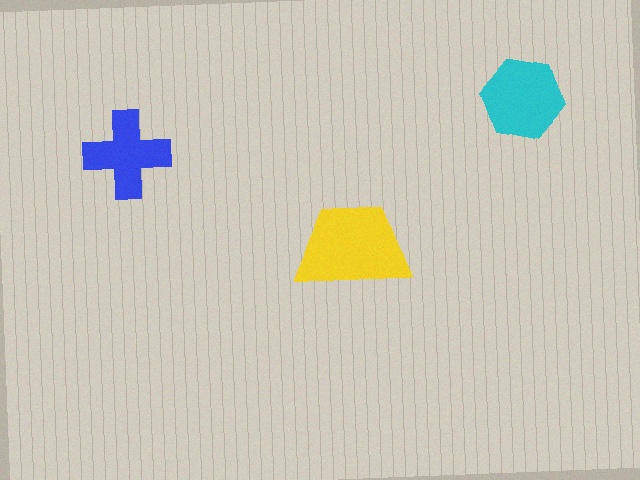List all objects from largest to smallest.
The yellow trapezoid, the cyan hexagon, the blue cross.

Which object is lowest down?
The yellow trapezoid is bottommost.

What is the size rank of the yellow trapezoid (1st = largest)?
1st.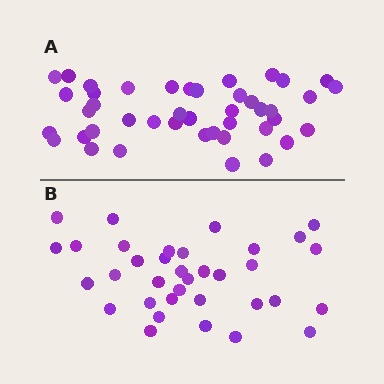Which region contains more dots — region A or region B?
Region A (the top region) has more dots.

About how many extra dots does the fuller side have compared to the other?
Region A has roughly 8 or so more dots than region B.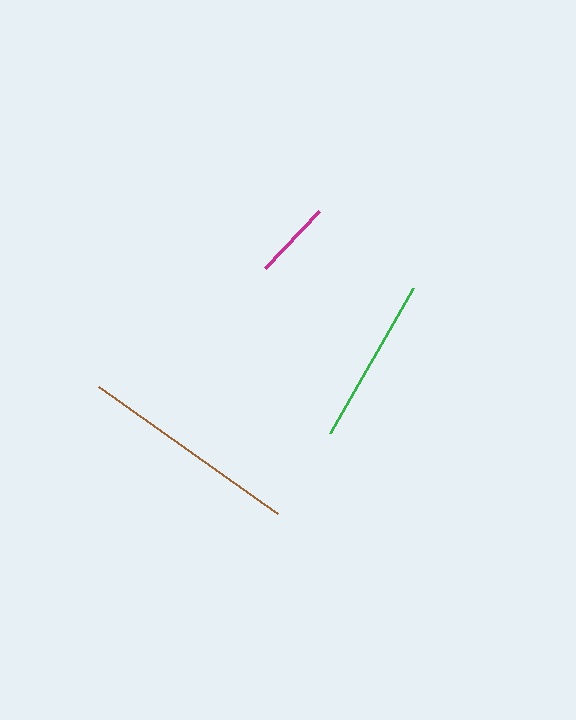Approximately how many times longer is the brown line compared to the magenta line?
The brown line is approximately 2.8 times the length of the magenta line.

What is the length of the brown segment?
The brown segment is approximately 219 pixels long.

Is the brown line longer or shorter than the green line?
The brown line is longer than the green line.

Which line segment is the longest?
The brown line is the longest at approximately 219 pixels.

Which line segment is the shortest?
The magenta line is the shortest at approximately 79 pixels.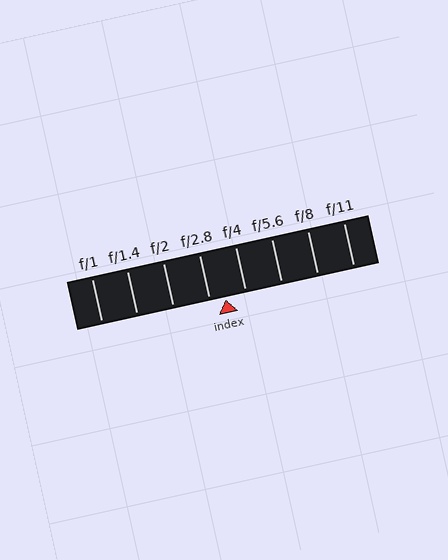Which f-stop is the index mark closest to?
The index mark is closest to f/2.8.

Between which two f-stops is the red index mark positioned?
The index mark is between f/2.8 and f/4.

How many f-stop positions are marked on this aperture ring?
There are 8 f-stop positions marked.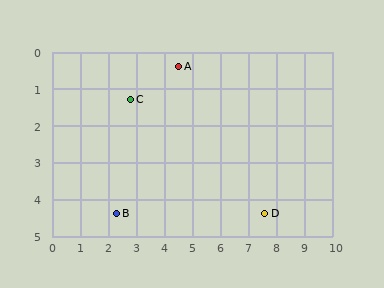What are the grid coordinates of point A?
Point A is at approximately (4.5, 0.4).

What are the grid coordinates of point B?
Point B is at approximately (2.3, 4.4).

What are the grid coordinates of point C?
Point C is at approximately (2.8, 1.3).